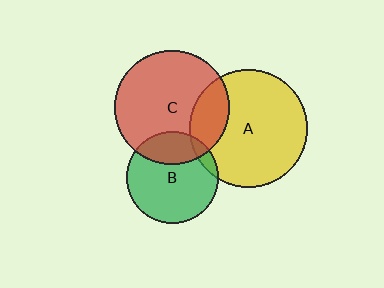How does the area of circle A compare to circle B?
Approximately 1.7 times.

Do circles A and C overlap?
Yes.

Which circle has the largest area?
Circle A (yellow).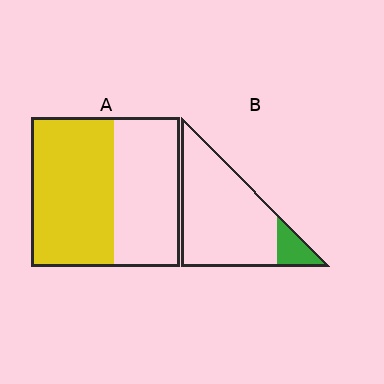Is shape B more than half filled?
No.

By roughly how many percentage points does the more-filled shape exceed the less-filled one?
By roughly 45 percentage points (A over B).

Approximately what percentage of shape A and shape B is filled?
A is approximately 55% and B is approximately 15%.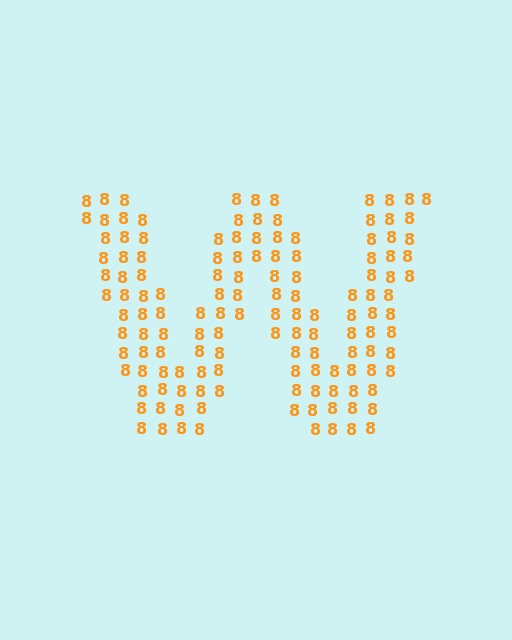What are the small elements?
The small elements are digit 8's.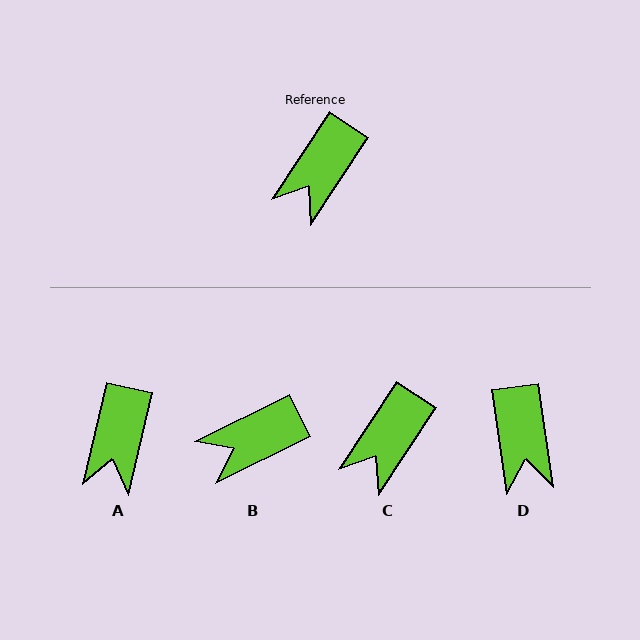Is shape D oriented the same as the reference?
No, it is off by about 41 degrees.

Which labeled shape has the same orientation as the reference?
C.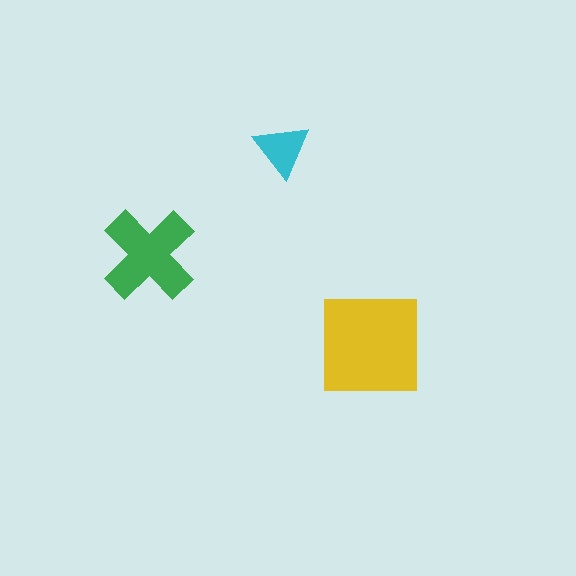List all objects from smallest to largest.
The cyan triangle, the green cross, the yellow square.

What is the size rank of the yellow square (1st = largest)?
1st.